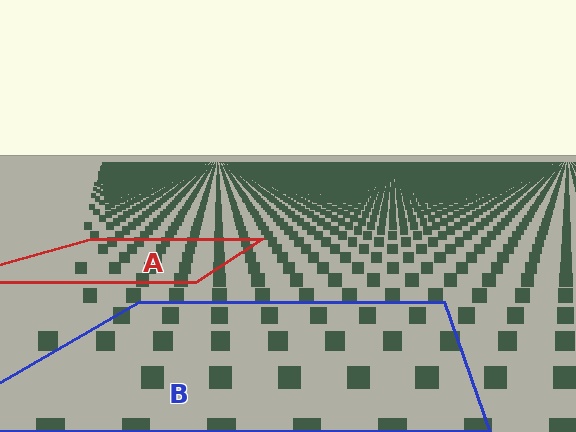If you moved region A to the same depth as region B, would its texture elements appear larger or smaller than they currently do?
They would appear larger. At a closer depth, the same texture elements are projected at a bigger on-screen size.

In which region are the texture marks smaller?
The texture marks are smaller in region A, because it is farther away.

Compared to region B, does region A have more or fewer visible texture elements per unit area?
Region A has more texture elements per unit area — they are packed more densely because it is farther away.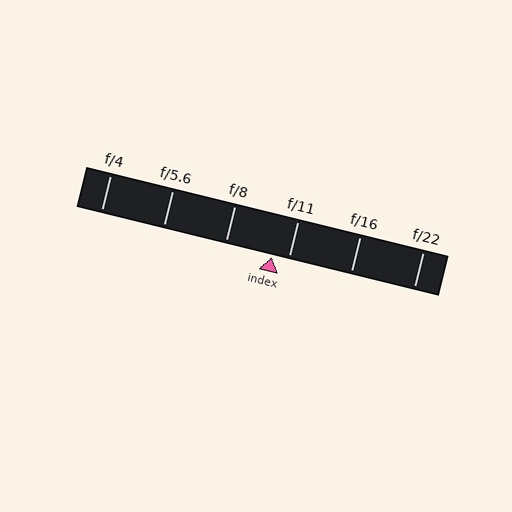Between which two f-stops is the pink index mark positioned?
The index mark is between f/8 and f/11.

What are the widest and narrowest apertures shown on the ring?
The widest aperture shown is f/4 and the narrowest is f/22.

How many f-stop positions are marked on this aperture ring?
There are 6 f-stop positions marked.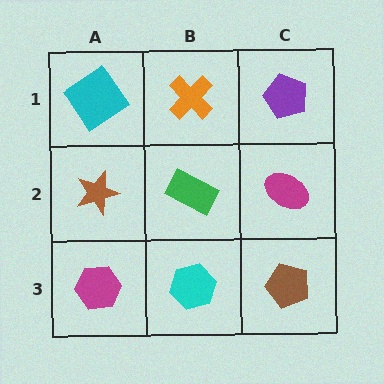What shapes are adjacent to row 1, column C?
A magenta ellipse (row 2, column C), an orange cross (row 1, column B).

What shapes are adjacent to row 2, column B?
An orange cross (row 1, column B), a cyan hexagon (row 3, column B), a brown star (row 2, column A), a magenta ellipse (row 2, column C).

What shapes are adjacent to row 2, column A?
A cyan diamond (row 1, column A), a magenta hexagon (row 3, column A), a green rectangle (row 2, column B).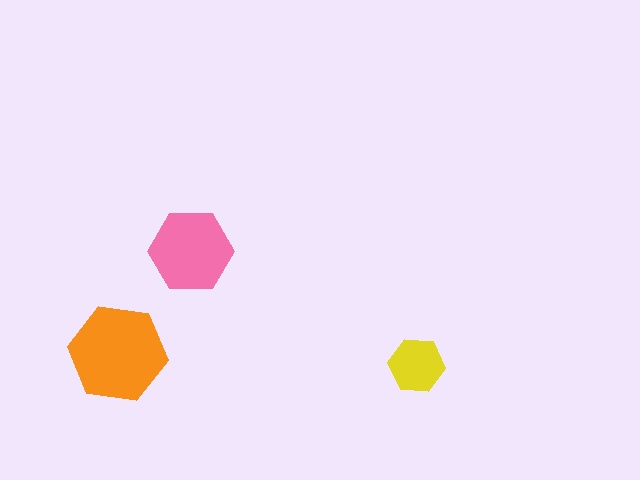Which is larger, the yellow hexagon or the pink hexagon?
The pink one.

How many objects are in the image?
There are 3 objects in the image.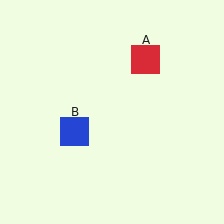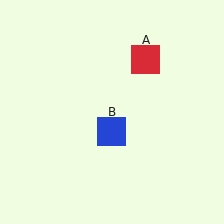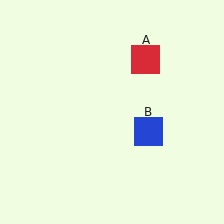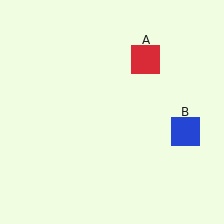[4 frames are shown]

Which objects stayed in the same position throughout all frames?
Red square (object A) remained stationary.